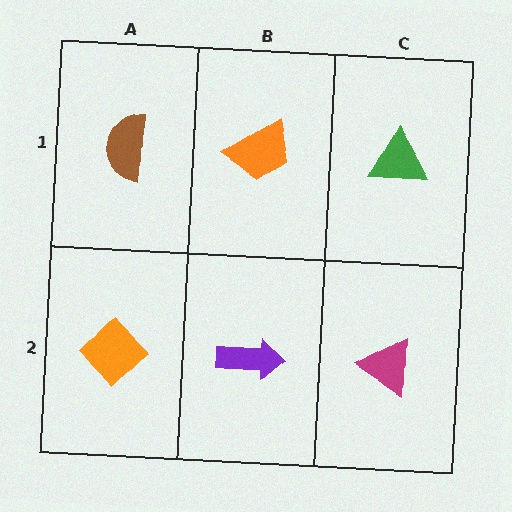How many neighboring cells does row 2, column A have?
2.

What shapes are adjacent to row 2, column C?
A green triangle (row 1, column C), a purple arrow (row 2, column B).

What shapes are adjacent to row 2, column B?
An orange trapezoid (row 1, column B), an orange diamond (row 2, column A), a magenta triangle (row 2, column C).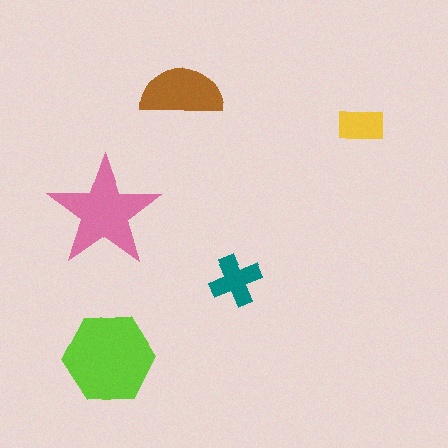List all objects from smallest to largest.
The yellow rectangle, the teal cross, the brown semicircle, the pink star, the lime hexagon.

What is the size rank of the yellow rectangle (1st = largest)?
5th.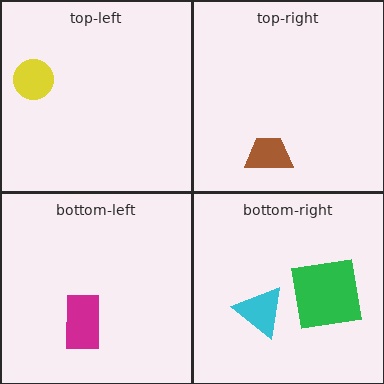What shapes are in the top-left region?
The yellow circle.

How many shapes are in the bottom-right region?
2.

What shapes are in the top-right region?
The brown trapezoid.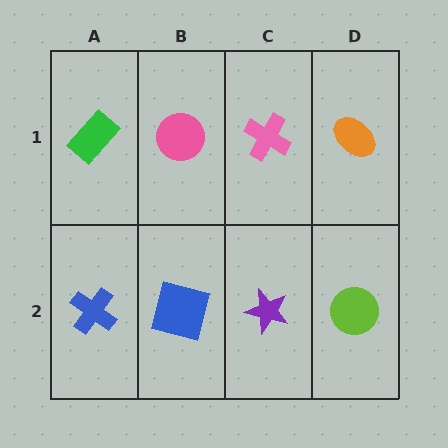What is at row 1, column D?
An orange ellipse.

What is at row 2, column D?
A lime circle.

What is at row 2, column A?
A blue cross.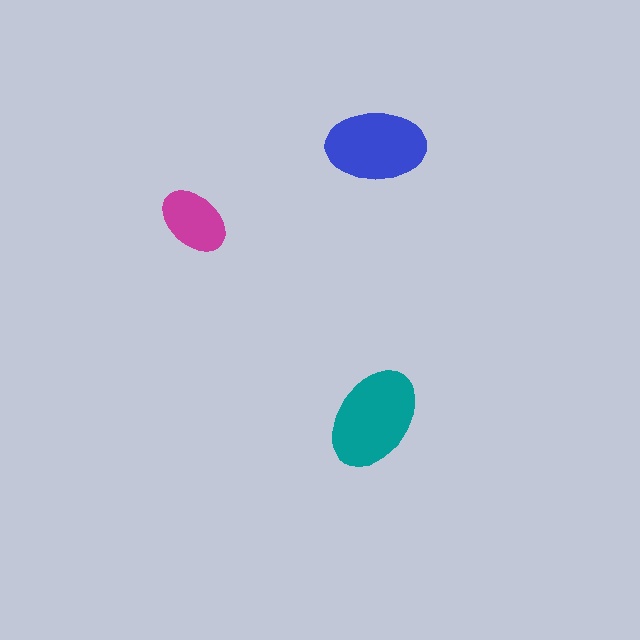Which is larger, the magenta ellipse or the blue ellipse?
The blue one.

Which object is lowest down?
The teal ellipse is bottommost.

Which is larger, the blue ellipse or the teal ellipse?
The teal one.